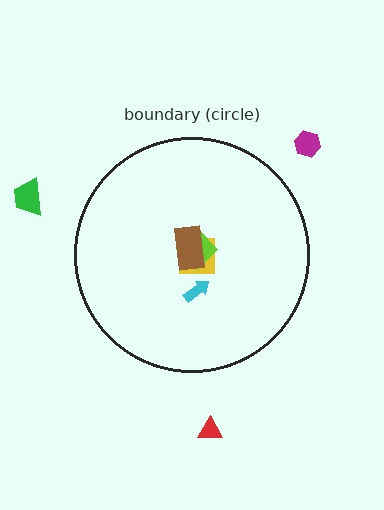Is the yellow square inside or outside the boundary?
Inside.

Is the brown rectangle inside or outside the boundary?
Inside.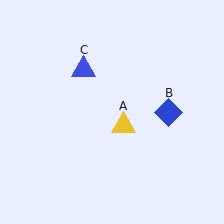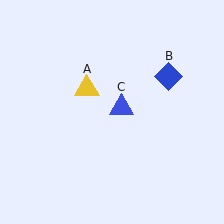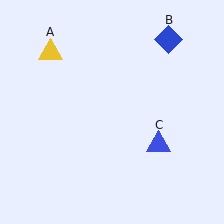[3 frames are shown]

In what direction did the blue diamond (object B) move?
The blue diamond (object B) moved up.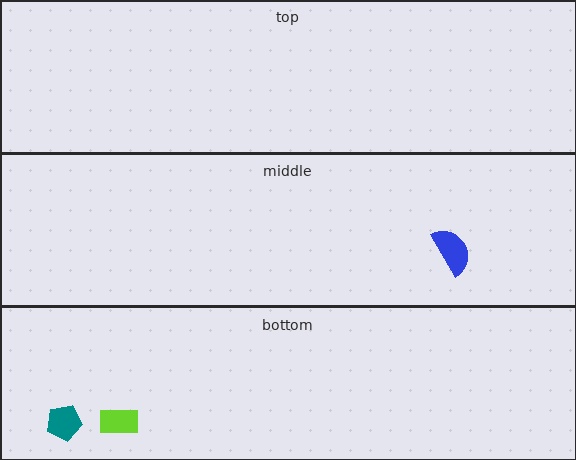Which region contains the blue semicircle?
The middle region.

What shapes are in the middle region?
The blue semicircle.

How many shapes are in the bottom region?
2.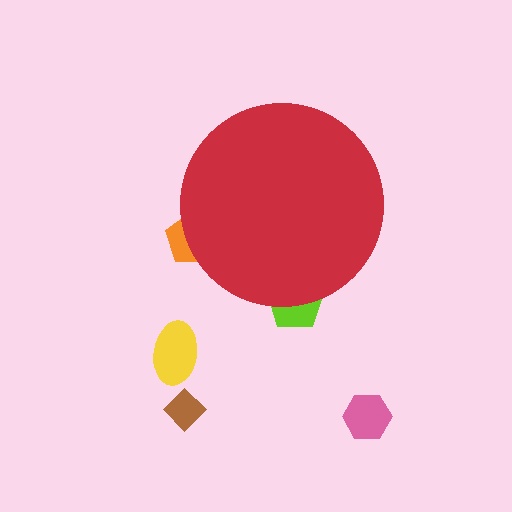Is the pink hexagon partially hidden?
No, the pink hexagon is fully visible.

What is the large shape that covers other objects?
A red circle.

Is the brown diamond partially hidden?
No, the brown diamond is fully visible.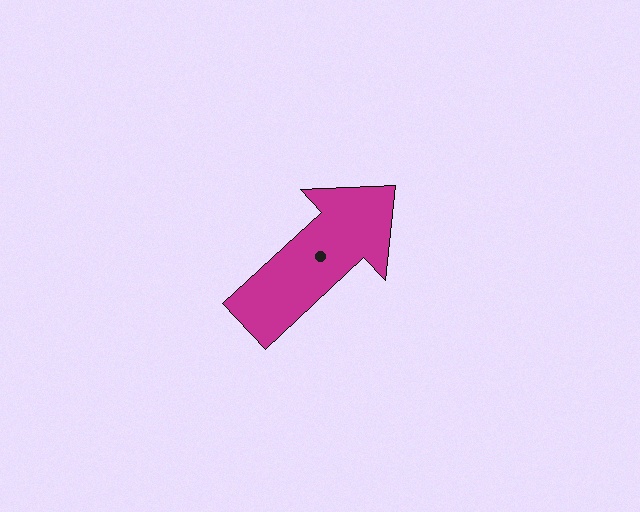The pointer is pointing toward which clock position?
Roughly 2 o'clock.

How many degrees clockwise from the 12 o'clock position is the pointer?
Approximately 47 degrees.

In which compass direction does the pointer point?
Northeast.